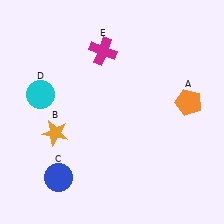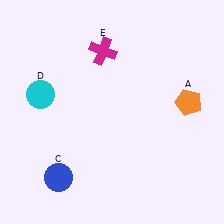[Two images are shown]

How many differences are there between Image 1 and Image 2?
There is 1 difference between the two images.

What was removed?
The orange star (B) was removed in Image 2.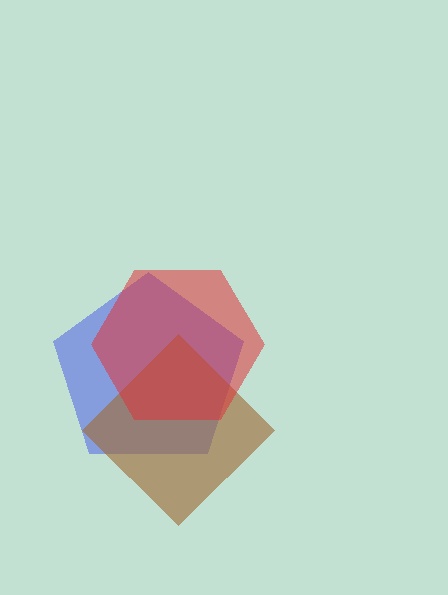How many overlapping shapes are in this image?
There are 3 overlapping shapes in the image.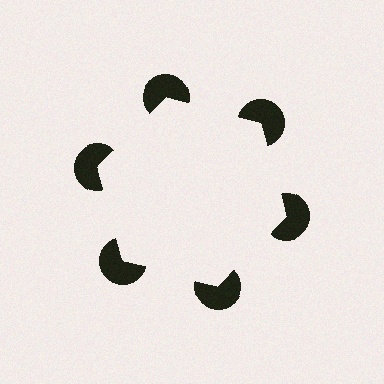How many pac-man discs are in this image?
There are 6 — one at each vertex of the illusory hexagon.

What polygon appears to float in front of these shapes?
An illusory hexagon — its edges are inferred from the aligned wedge cuts in the pac-man discs, not physically drawn.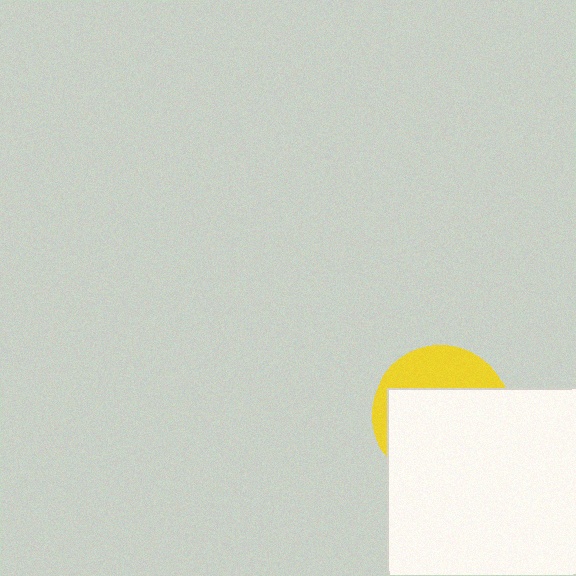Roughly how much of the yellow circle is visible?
A small part of it is visible (roughly 32%).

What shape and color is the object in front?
The object in front is a white rectangle.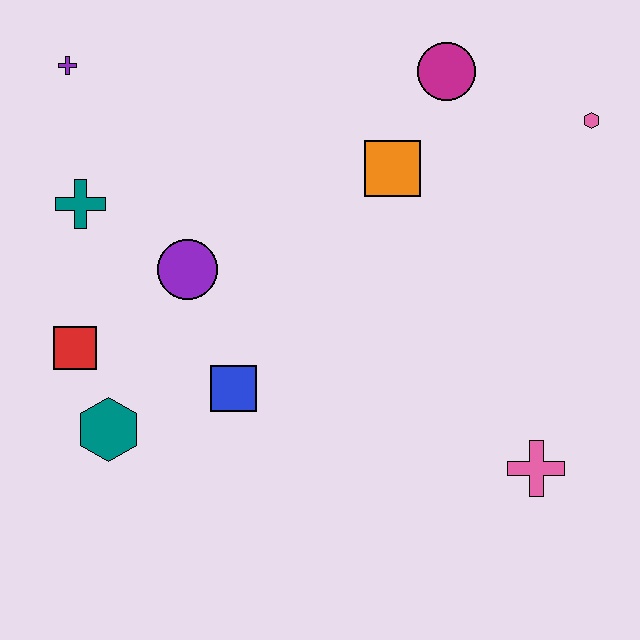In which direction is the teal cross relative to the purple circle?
The teal cross is to the left of the purple circle.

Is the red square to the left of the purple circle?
Yes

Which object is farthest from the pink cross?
The purple cross is farthest from the pink cross.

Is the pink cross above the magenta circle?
No